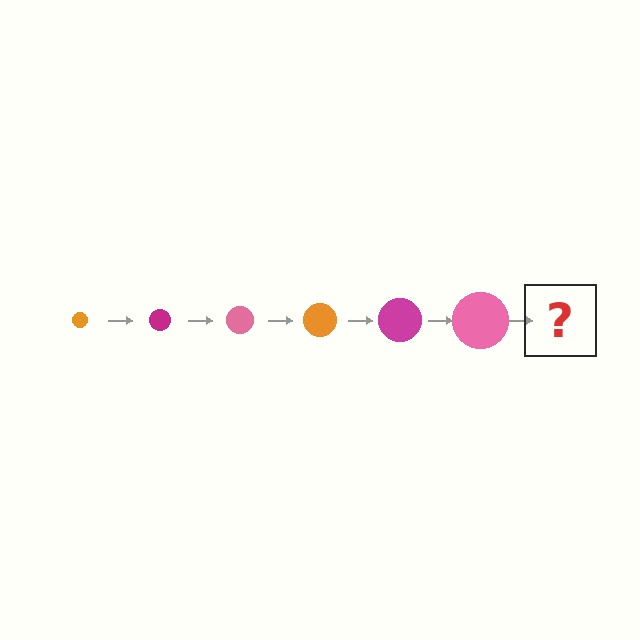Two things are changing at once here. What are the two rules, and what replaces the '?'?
The two rules are that the circle grows larger each step and the color cycles through orange, magenta, and pink. The '?' should be an orange circle, larger than the previous one.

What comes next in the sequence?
The next element should be an orange circle, larger than the previous one.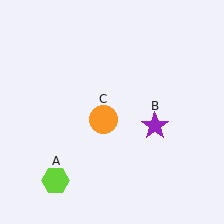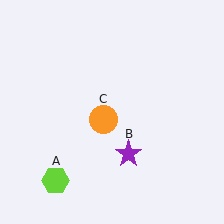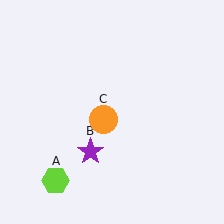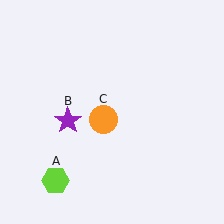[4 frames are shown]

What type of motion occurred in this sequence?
The purple star (object B) rotated clockwise around the center of the scene.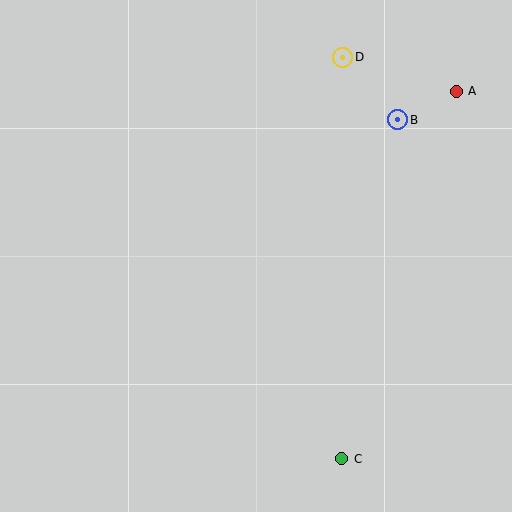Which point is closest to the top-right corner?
Point A is closest to the top-right corner.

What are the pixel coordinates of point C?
Point C is at (342, 459).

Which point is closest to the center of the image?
Point B at (398, 120) is closest to the center.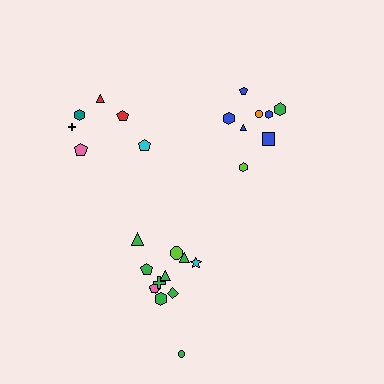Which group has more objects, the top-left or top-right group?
The top-right group.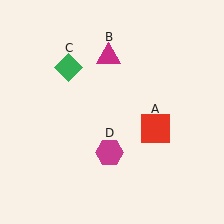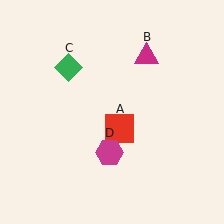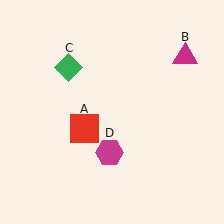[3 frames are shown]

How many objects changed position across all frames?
2 objects changed position: red square (object A), magenta triangle (object B).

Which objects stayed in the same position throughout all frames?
Green diamond (object C) and magenta hexagon (object D) remained stationary.